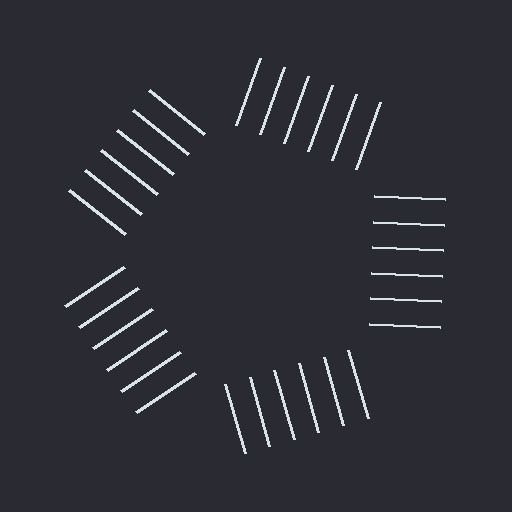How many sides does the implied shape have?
5 sides — the line-ends trace a pentagon.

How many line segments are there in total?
30 — 6 along each of the 5 edges.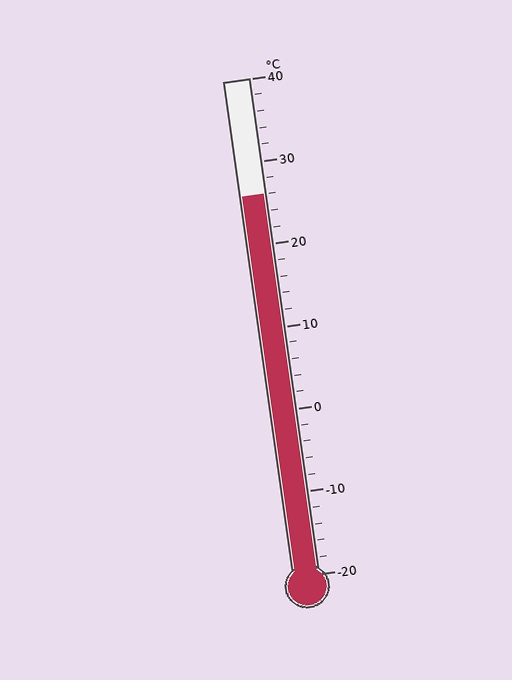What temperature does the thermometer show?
The thermometer shows approximately 26°C.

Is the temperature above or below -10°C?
The temperature is above -10°C.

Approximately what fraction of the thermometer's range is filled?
The thermometer is filled to approximately 75% of its range.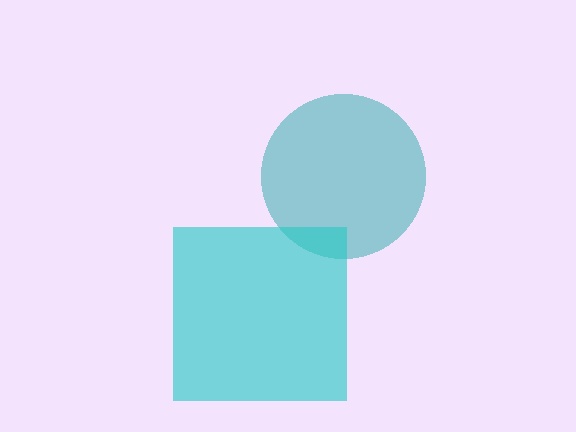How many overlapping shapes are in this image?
There are 2 overlapping shapes in the image.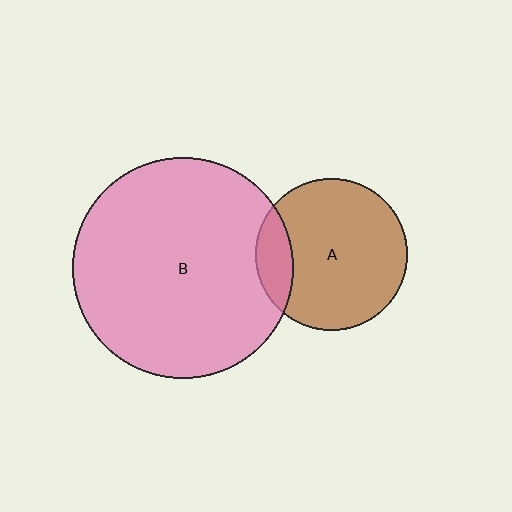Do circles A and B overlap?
Yes.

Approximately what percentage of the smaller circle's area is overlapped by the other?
Approximately 15%.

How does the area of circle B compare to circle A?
Approximately 2.1 times.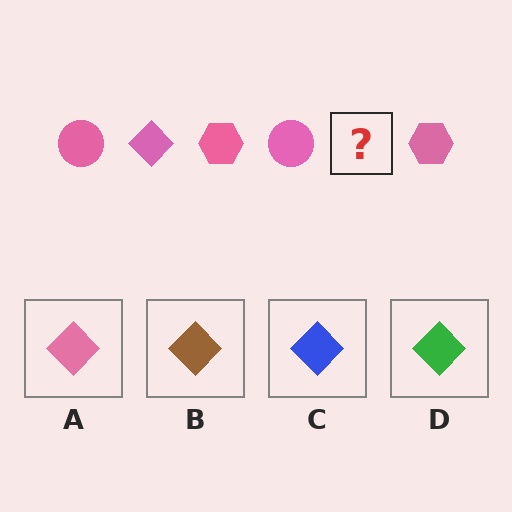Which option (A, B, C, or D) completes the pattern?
A.